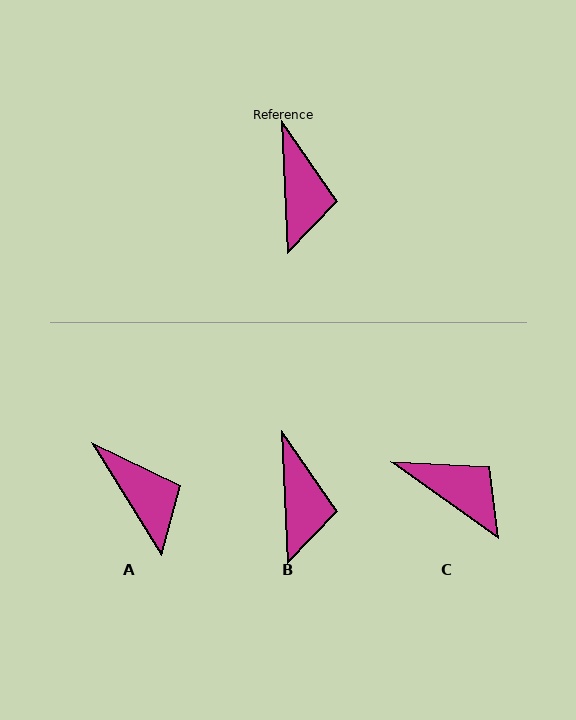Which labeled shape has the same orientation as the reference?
B.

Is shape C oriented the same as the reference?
No, it is off by about 52 degrees.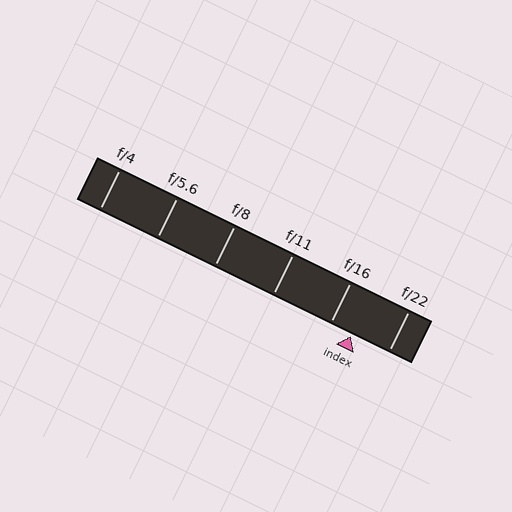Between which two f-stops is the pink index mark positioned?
The index mark is between f/16 and f/22.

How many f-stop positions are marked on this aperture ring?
There are 6 f-stop positions marked.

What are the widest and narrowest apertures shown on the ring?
The widest aperture shown is f/4 and the narrowest is f/22.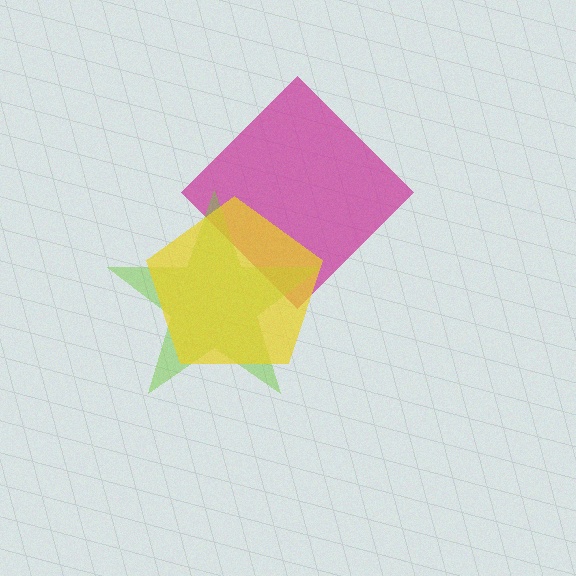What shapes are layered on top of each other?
The layered shapes are: a magenta diamond, a lime star, a yellow pentagon.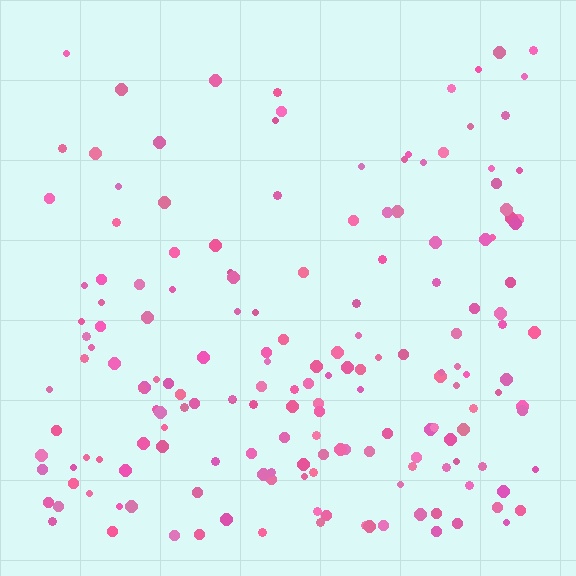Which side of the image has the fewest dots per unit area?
The top.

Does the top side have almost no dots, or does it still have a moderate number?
Still a moderate number, just noticeably fewer than the bottom.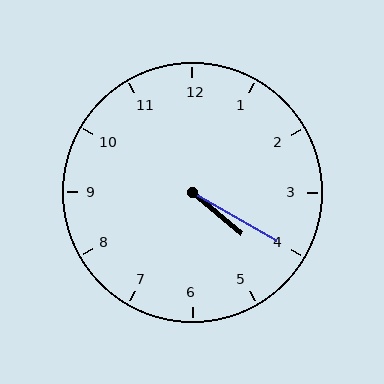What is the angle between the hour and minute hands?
Approximately 10 degrees.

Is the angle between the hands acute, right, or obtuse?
It is acute.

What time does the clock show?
4:20.